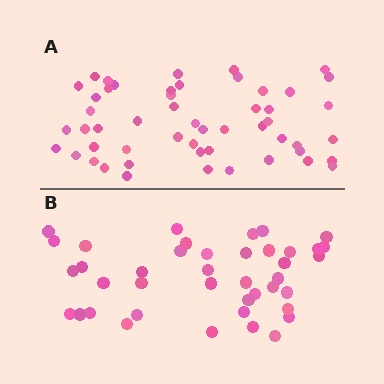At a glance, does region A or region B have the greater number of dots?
Region A (the top region) has more dots.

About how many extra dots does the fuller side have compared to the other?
Region A has roughly 12 or so more dots than region B.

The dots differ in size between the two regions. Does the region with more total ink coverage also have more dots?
No. Region B has more total ink coverage because its dots are larger, but region A actually contains more individual dots. Total area can be misleading — the number of items is what matters here.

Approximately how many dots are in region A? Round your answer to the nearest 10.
About 50 dots. (The exact count is 52, which rounds to 50.)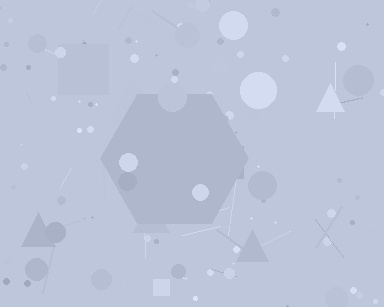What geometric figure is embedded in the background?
A hexagon is embedded in the background.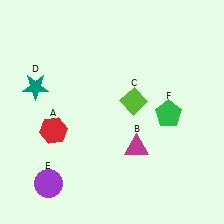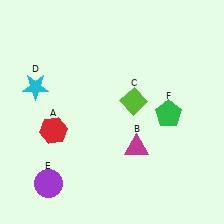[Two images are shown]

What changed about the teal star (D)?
In Image 1, D is teal. In Image 2, it changed to cyan.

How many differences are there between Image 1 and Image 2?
There is 1 difference between the two images.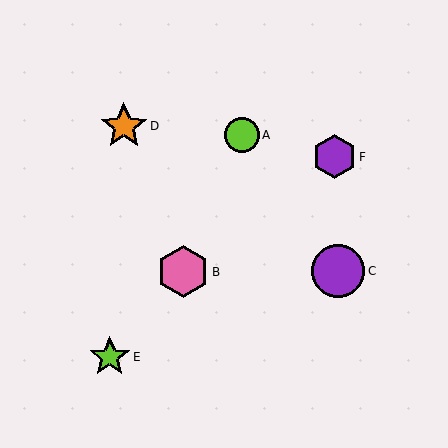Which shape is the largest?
The purple circle (labeled C) is the largest.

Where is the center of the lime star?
The center of the lime star is at (110, 357).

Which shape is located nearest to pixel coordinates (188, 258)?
The pink hexagon (labeled B) at (183, 272) is nearest to that location.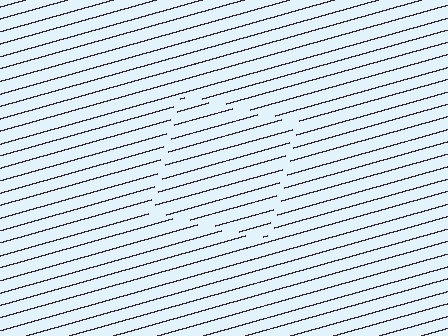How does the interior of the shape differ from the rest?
The interior of the shape contains the same grating, shifted by half a period — the contour is defined by the phase discontinuity where line-ends from the inner and outer gratings abut.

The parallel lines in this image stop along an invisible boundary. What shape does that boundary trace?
An illusory square. The interior of the shape contains the same grating, shifted by half a period — the contour is defined by the phase discontinuity where line-ends from the inner and outer gratings abut.